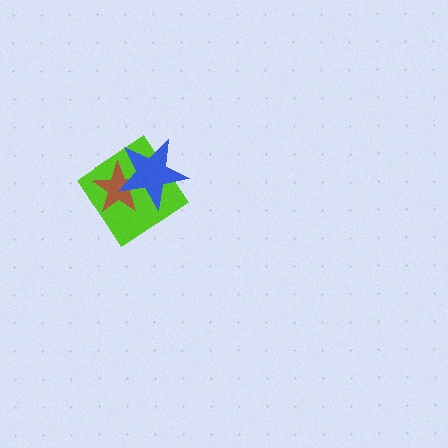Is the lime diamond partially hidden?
Yes, it is partially covered by another shape.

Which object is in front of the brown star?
The blue star is in front of the brown star.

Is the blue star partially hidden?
No, no other shape covers it.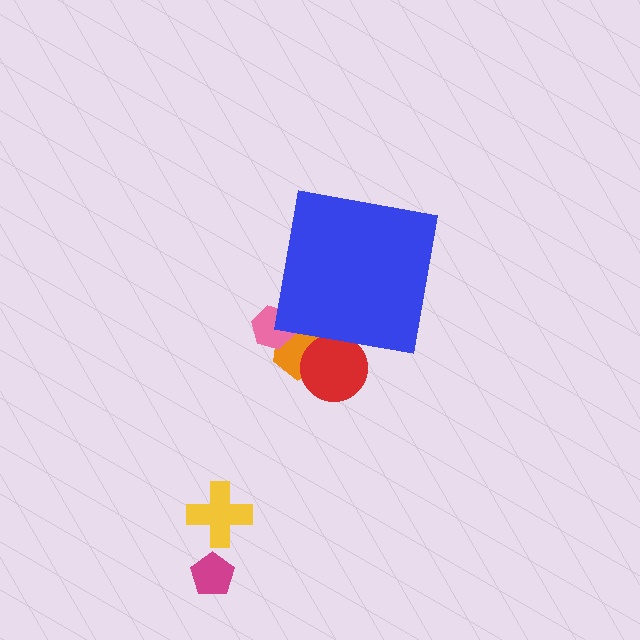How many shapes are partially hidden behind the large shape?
3 shapes are partially hidden.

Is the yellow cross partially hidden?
No, the yellow cross is fully visible.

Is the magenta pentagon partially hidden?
No, the magenta pentagon is fully visible.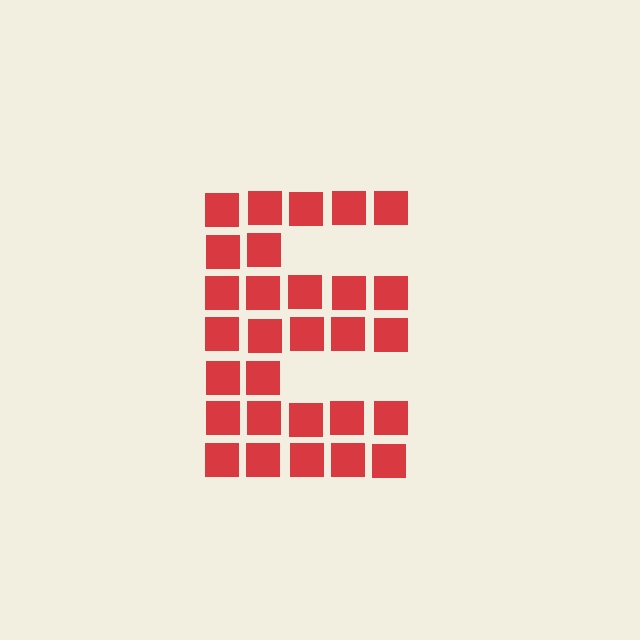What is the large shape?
The large shape is the letter E.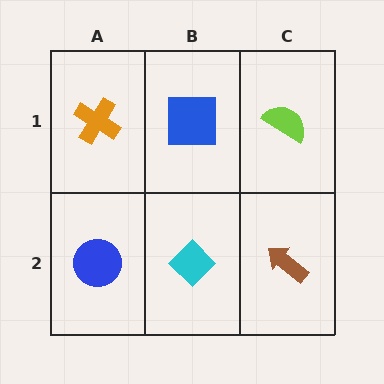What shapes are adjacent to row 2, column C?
A lime semicircle (row 1, column C), a cyan diamond (row 2, column B).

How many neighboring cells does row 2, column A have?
2.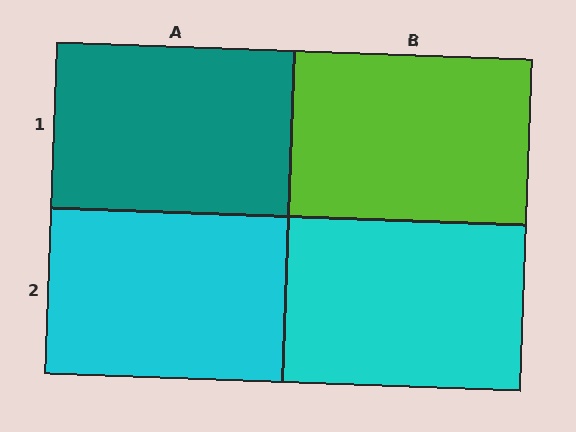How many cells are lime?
1 cell is lime.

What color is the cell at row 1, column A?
Teal.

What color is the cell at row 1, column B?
Lime.